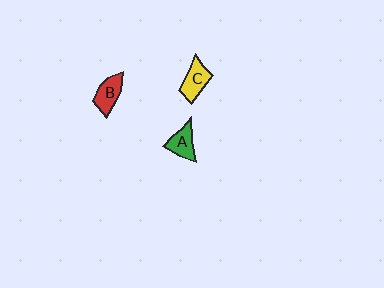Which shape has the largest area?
Shape C (yellow).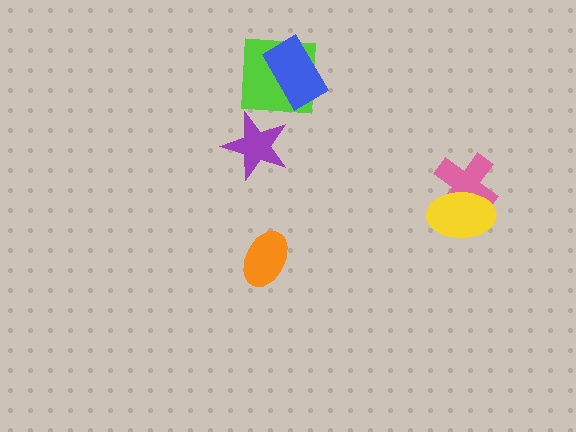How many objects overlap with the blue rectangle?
1 object overlaps with the blue rectangle.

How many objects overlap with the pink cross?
1 object overlaps with the pink cross.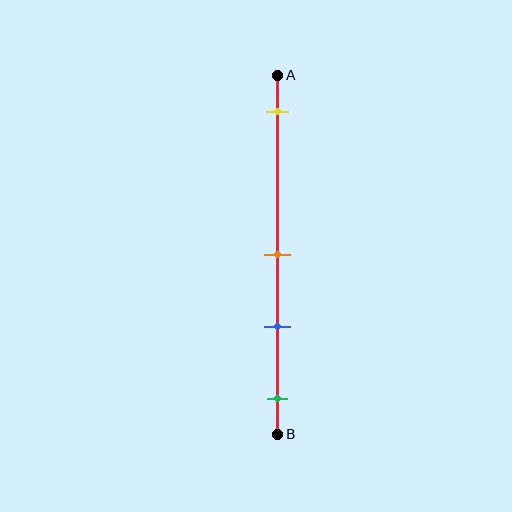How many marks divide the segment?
There are 4 marks dividing the segment.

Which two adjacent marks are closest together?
The orange and blue marks are the closest adjacent pair.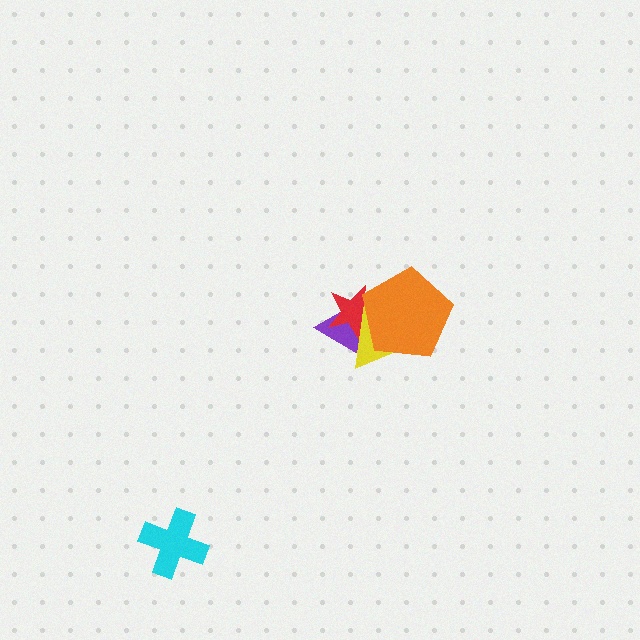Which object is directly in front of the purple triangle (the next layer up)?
The red star is directly in front of the purple triangle.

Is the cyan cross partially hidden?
No, no other shape covers it.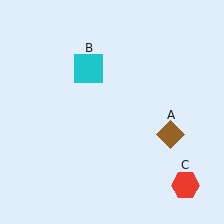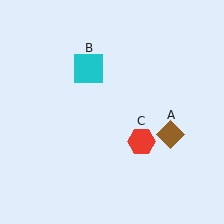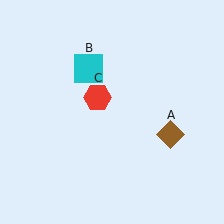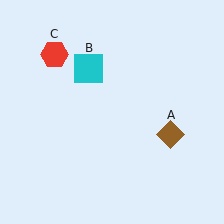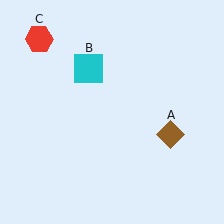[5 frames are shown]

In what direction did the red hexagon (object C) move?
The red hexagon (object C) moved up and to the left.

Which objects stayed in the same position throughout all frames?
Brown diamond (object A) and cyan square (object B) remained stationary.